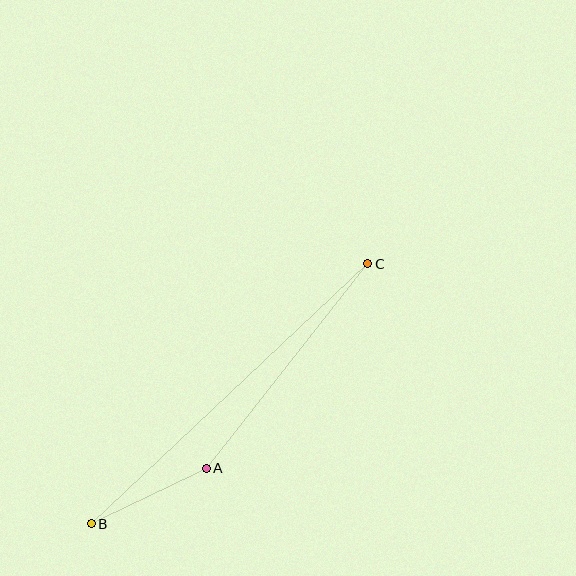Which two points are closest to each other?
Points A and B are closest to each other.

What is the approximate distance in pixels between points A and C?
The distance between A and C is approximately 260 pixels.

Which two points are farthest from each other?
Points B and C are farthest from each other.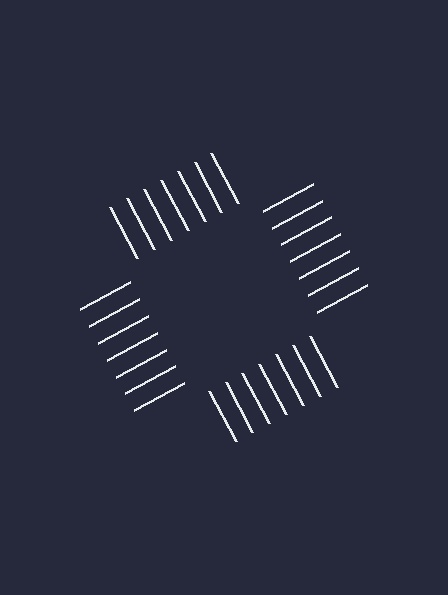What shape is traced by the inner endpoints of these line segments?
An illusory square — the line segments terminate on its edges but no continuous stroke is drawn.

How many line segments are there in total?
28 — 7 along each of the 4 edges.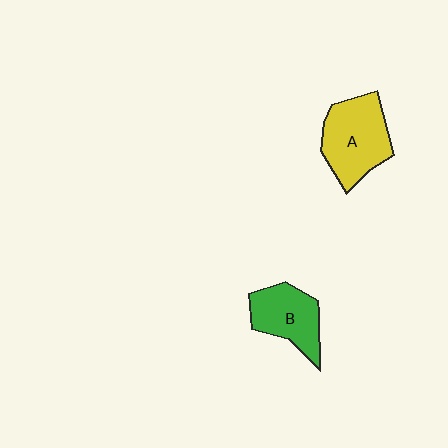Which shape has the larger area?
Shape A (yellow).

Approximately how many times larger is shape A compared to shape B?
Approximately 1.3 times.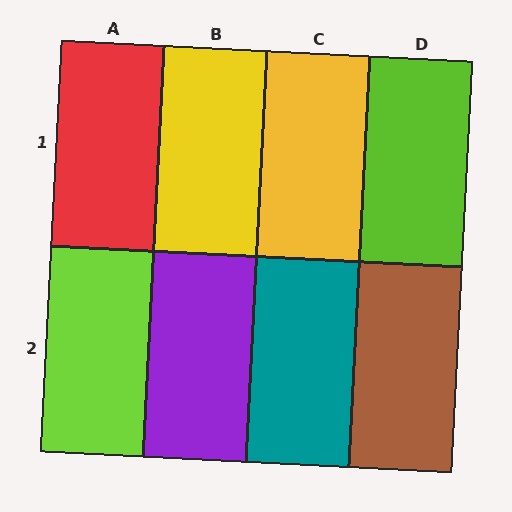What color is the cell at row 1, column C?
Yellow.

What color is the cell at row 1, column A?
Red.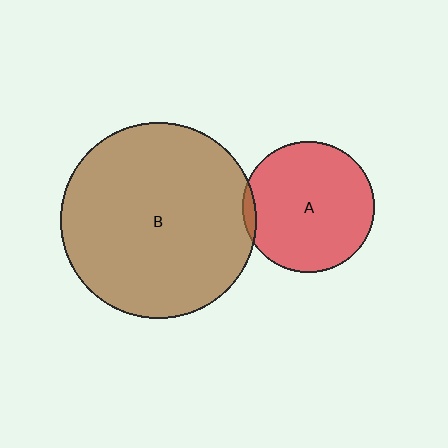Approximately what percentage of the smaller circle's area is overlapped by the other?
Approximately 5%.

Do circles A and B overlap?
Yes.